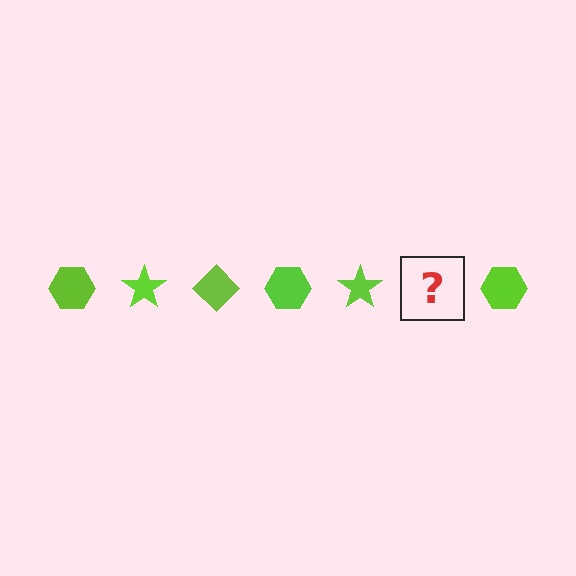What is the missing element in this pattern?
The missing element is a lime diamond.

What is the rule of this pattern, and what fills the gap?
The rule is that the pattern cycles through hexagon, star, diamond shapes in lime. The gap should be filled with a lime diamond.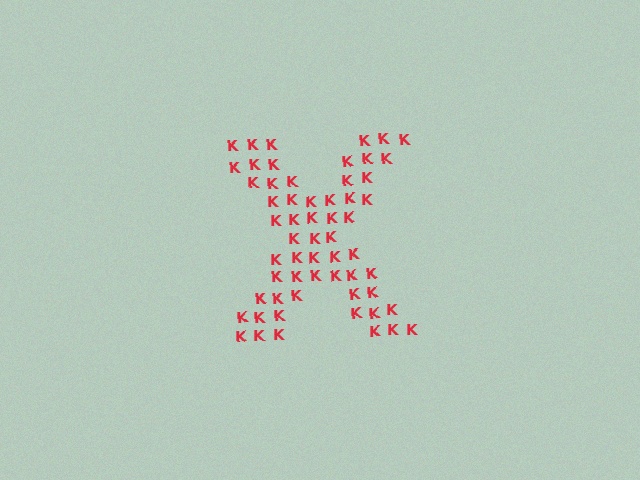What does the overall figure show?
The overall figure shows the letter X.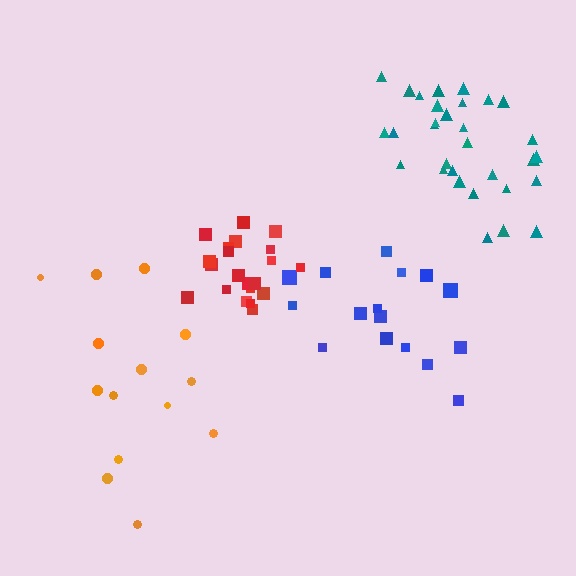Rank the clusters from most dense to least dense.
red, teal, blue, orange.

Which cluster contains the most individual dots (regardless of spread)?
Teal (31).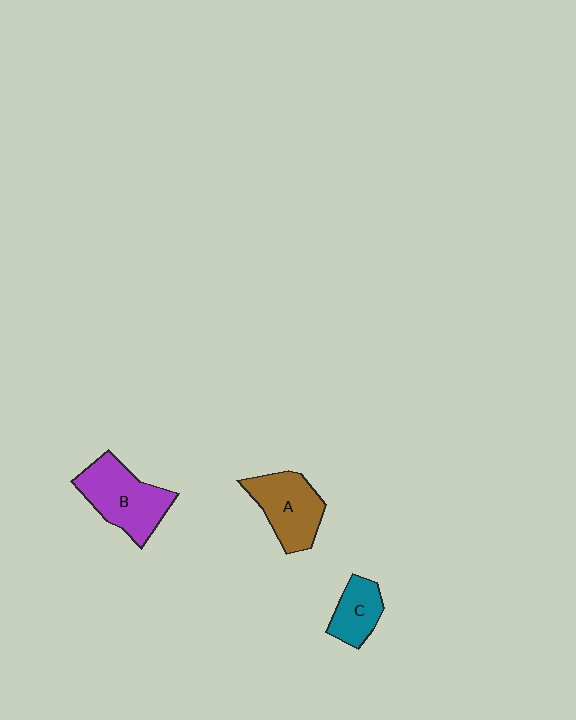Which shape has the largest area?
Shape B (purple).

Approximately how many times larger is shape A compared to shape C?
Approximately 1.6 times.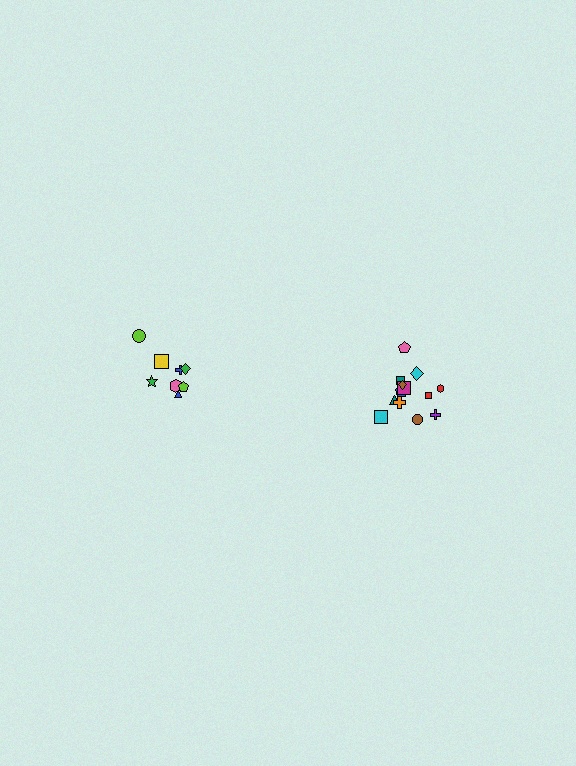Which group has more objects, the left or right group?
The right group.